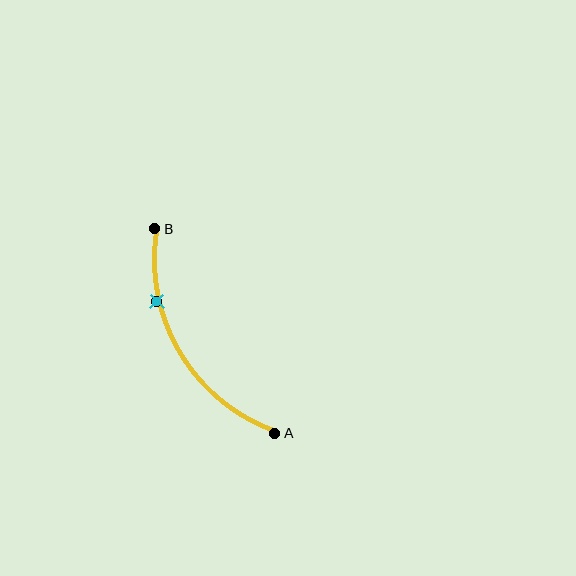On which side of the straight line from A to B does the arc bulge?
The arc bulges to the left of the straight line connecting A and B.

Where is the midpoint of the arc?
The arc midpoint is the point on the curve farthest from the straight line joining A and B. It sits to the left of that line.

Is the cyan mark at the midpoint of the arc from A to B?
No. The cyan mark lies on the arc but is closer to endpoint B. The arc midpoint would be at the point on the curve equidistant along the arc from both A and B.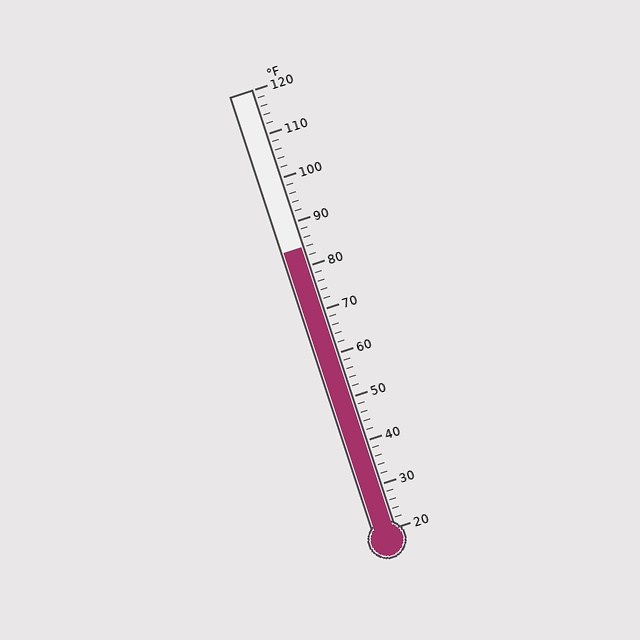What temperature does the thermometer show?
The thermometer shows approximately 84°F.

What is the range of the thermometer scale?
The thermometer scale ranges from 20°F to 120°F.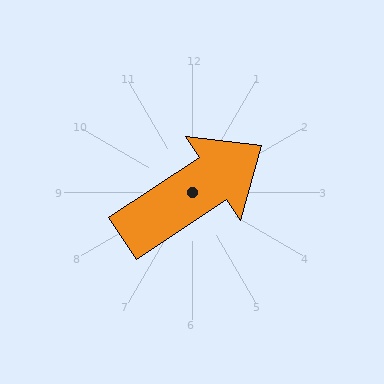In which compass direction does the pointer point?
Northeast.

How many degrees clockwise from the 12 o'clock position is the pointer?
Approximately 57 degrees.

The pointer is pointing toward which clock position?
Roughly 2 o'clock.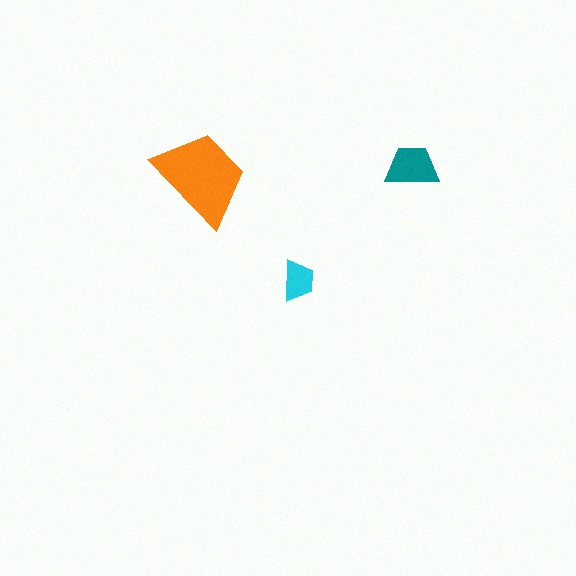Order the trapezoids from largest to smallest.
the orange one, the teal one, the cyan one.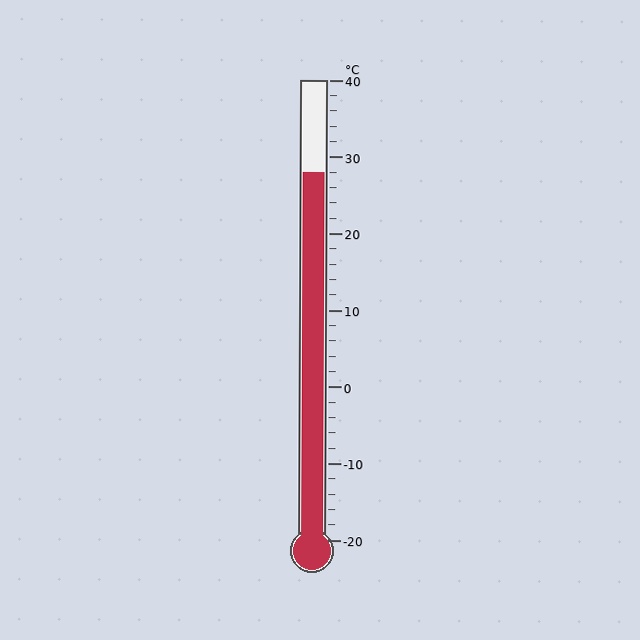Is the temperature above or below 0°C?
The temperature is above 0°C.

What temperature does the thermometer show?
The thermometer shows approximately 28°C.